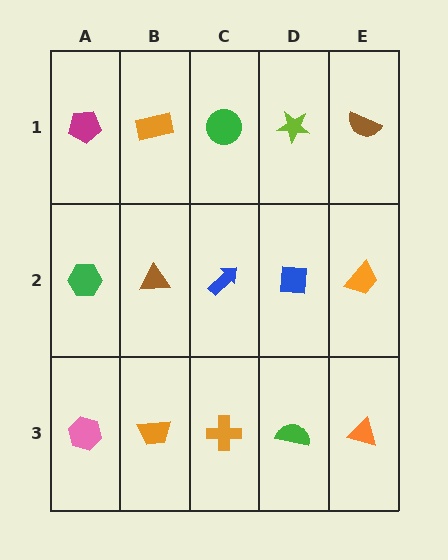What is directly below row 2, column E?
An orange triangle.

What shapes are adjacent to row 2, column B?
An orange rectangle (row 1, column B), an orange trapezoid (row 3, column B), a green hexagon (row 2, column A), a blue arrow (row 2, column C).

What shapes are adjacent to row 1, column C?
A blue arrow (row 2, column C), an orange rectangle (row 1, column B), a lime star (row 1, column D).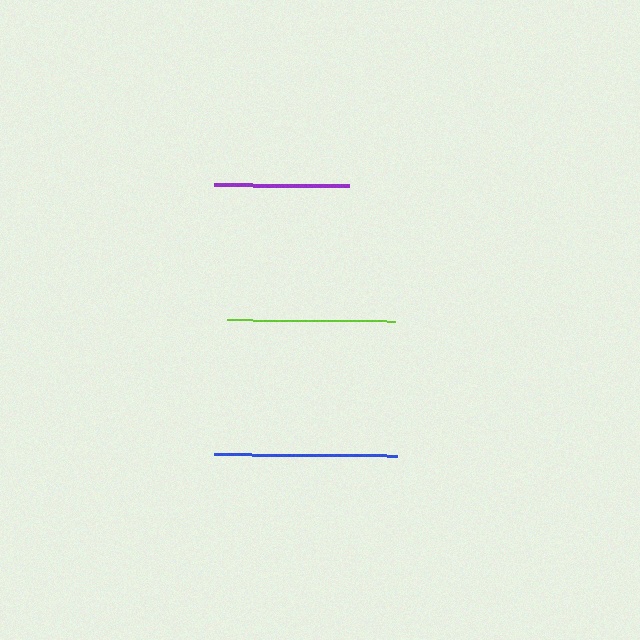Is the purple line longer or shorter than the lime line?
The lime line is longer than the purple line.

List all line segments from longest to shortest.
From longest to shortest: blue, lime, purple.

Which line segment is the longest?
The blue line is the longest at approximately 184 pixels.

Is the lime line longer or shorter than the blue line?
The blue line is longer than the lime line.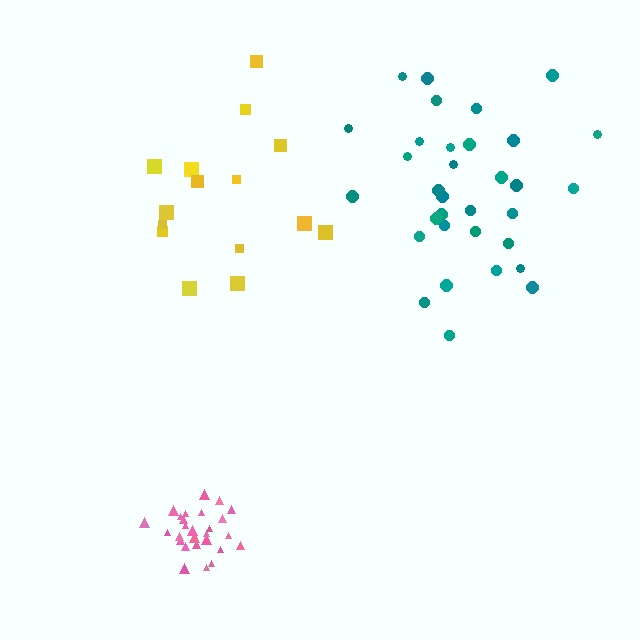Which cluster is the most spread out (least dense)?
Yellow.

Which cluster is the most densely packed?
Pink.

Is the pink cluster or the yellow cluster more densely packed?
Pink.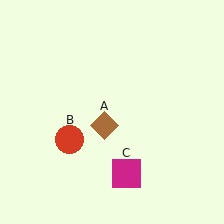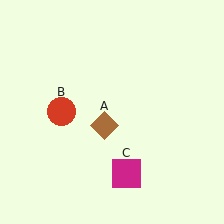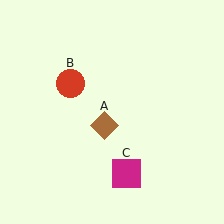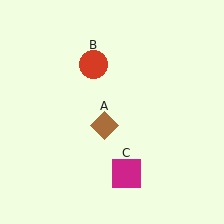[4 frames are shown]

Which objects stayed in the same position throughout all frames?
Brown diamond (object A) and magenta square (object C) remained stationary.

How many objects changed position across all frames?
1 object changed position: red circle (object B).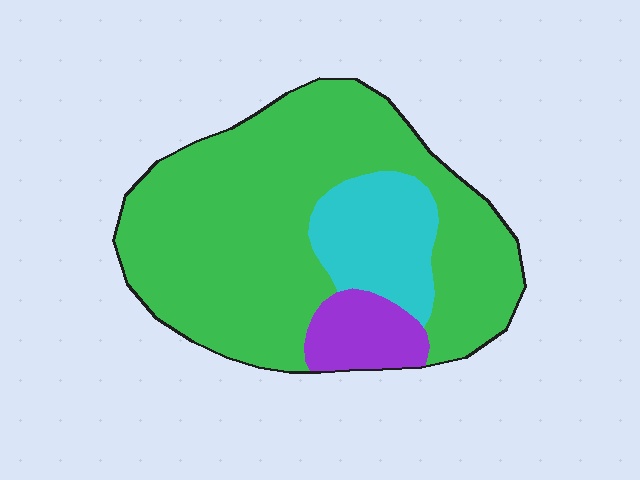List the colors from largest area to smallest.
From largest to smallest: green, cyan, purple.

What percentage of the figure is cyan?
Cyan takes up about one sixth (1/6) of the figure.